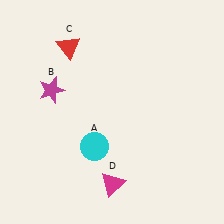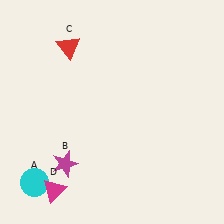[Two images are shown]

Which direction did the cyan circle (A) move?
The cyan circle (A) moved left.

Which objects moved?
The objects that moved are: the cyan circle (A), the magenta star (B), the magenta triangle (D).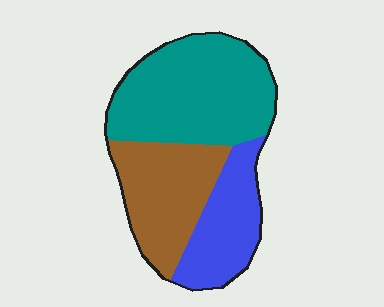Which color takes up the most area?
Teal, at roughly 45%.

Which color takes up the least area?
Blue, at roughly 25%.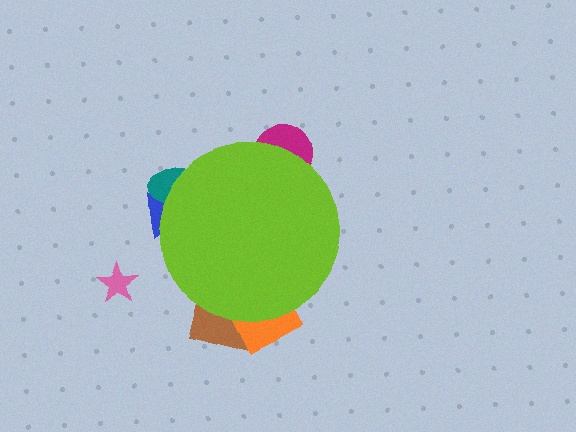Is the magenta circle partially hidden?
Yes, the magenta circle is partially hidden behind the lime circle.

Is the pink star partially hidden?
No, the pink star is fully visible.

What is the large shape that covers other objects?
A lime circle.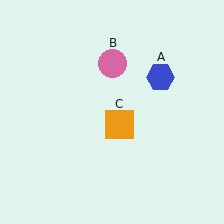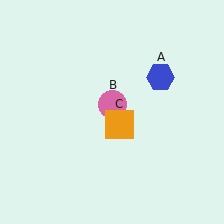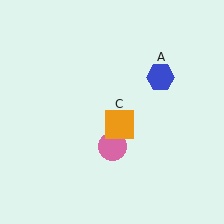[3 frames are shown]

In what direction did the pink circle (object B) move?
The pink circle (object B) moved down.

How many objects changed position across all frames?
1 object changed position: pink circle (object B).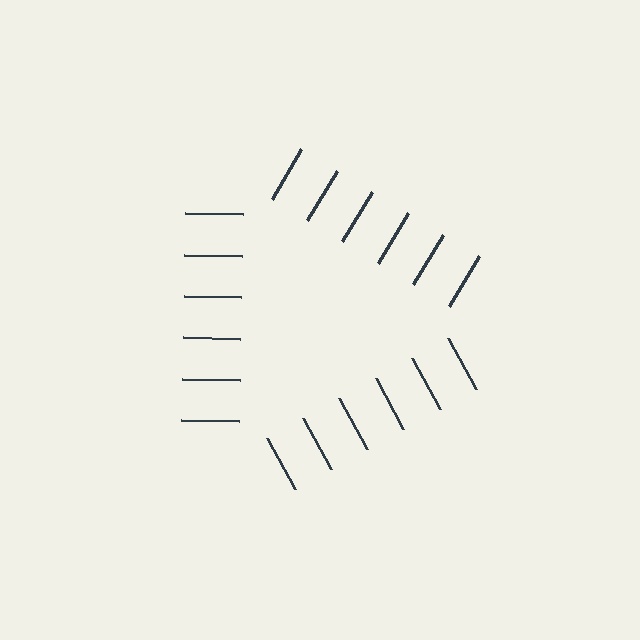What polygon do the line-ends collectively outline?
An illusory triangle — the line segments terminate on its edges but no continuous stroke is drawn.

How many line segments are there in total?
18 — 6 along each of the 3 edges.